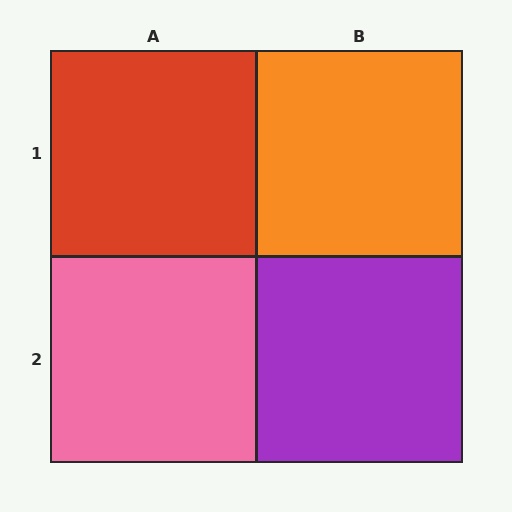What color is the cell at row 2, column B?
Purple.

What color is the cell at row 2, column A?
Pink.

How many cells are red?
1 cell is red.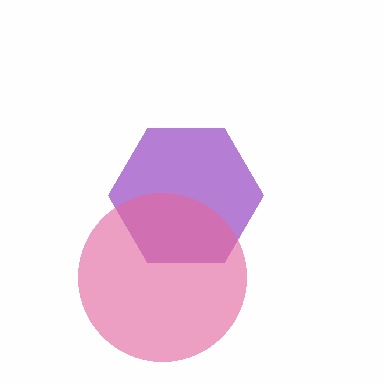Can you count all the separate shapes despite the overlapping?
Yes, there are 2 separate shapes.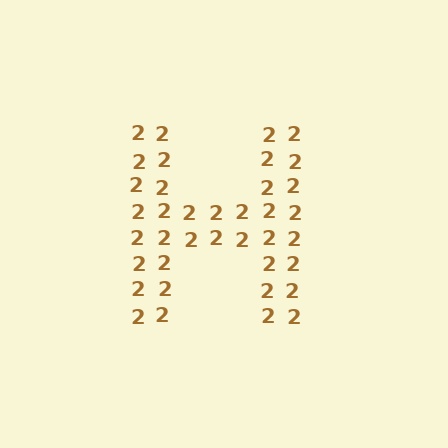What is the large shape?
The large shape is the letter H.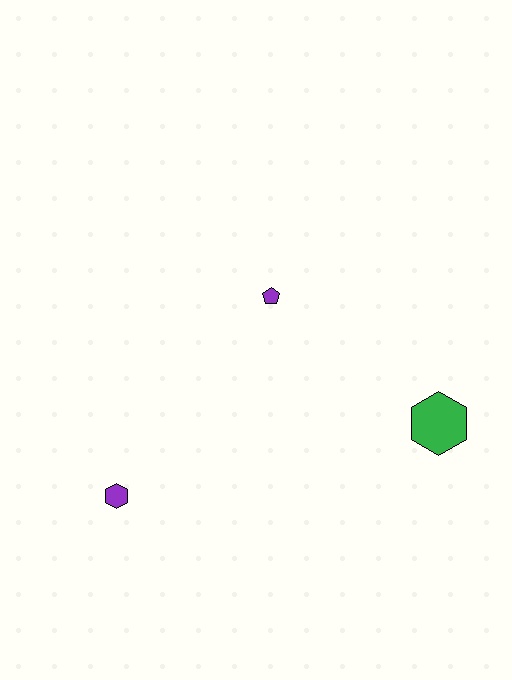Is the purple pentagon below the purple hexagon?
No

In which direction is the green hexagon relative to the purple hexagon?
The green hexagon is to the right of the purple hexagon.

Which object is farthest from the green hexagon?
The purple hexagon is farthest from the green hexagon.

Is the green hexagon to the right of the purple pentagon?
Yes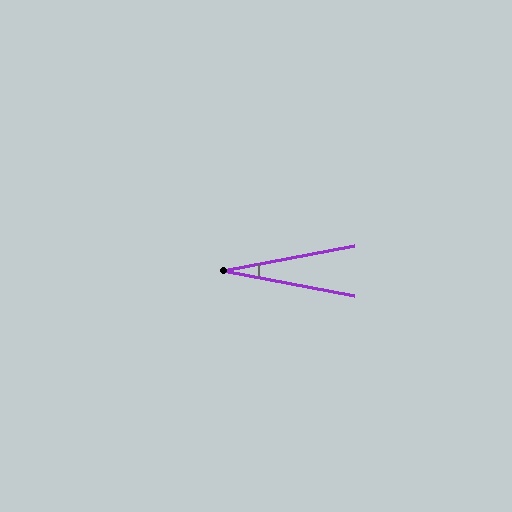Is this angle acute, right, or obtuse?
It is acute.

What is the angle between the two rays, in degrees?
Approximately 22 degrees.